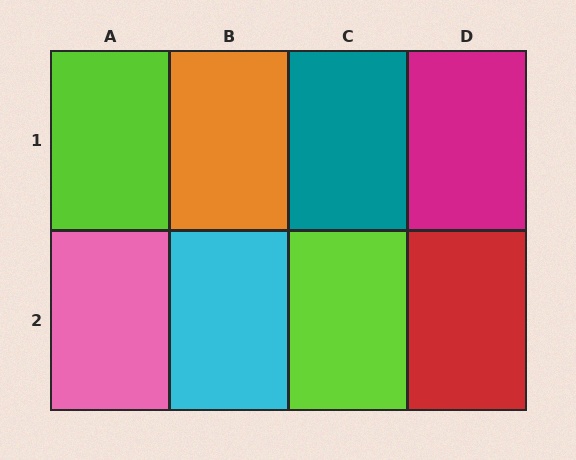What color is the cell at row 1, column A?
Lime.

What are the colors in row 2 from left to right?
Pink, cyan, lime, red.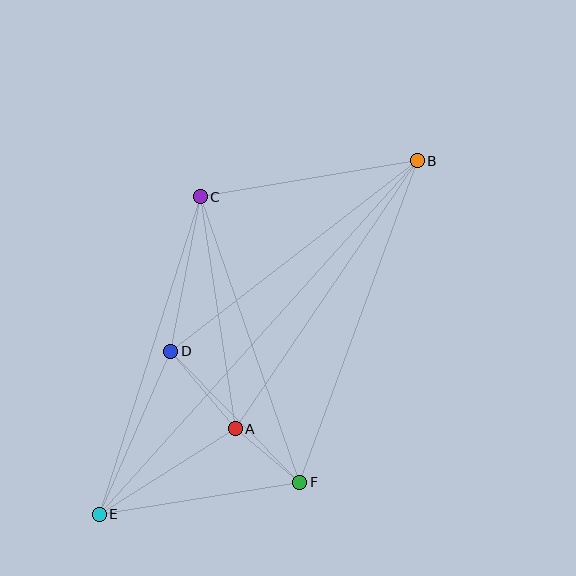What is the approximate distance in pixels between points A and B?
The distance between A and B is approximately 324 pixels.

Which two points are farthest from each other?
Points B and E are farthest from each other.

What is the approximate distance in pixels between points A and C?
The distance between A and C is approximately 234 pixels.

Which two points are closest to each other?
Points A and F are closest to each other.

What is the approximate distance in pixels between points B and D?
The distance between B and D is approximately 311 pixels.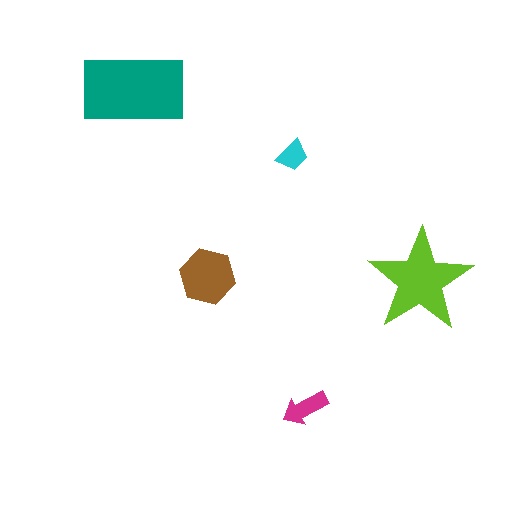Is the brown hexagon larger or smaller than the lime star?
Smaller.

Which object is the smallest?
The cyan trapezoid.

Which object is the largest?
The teal rectangle.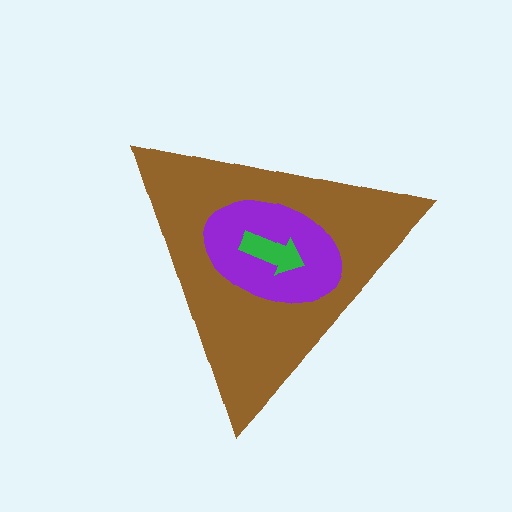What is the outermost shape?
The brown triangle.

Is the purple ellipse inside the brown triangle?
Yes.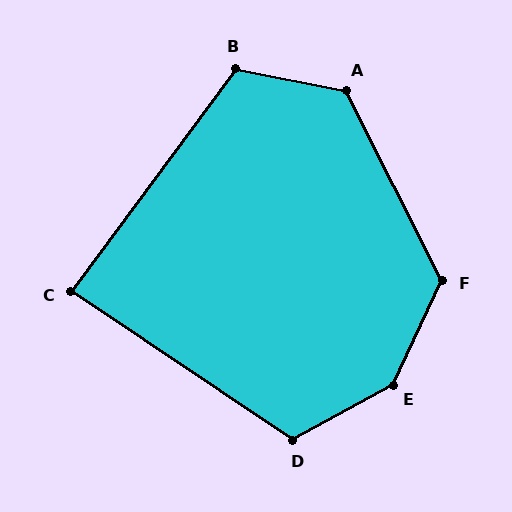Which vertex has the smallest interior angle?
C, at approximately 87 degrees.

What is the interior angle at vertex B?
Approximately 115 degrees (obtuse).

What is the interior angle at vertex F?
Approximately 128 degrees (obtuse).